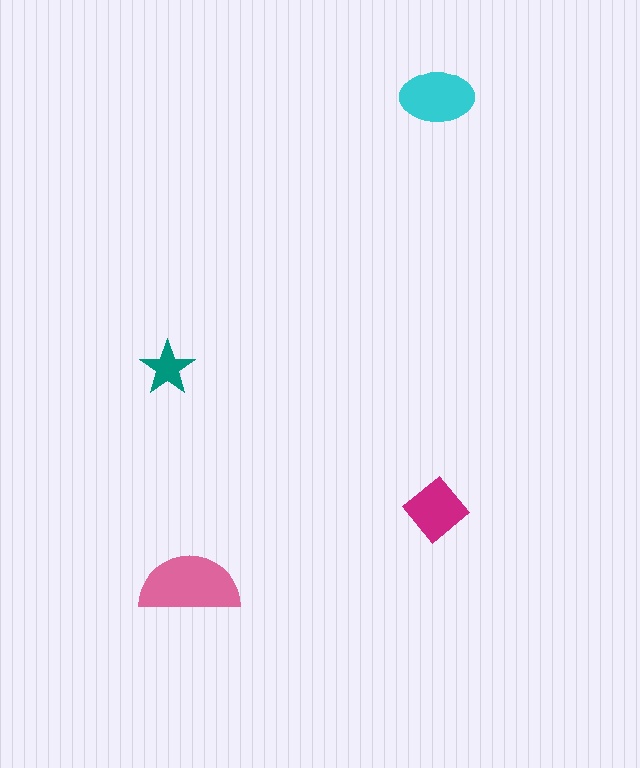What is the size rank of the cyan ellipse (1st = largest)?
2nd.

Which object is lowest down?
The pink semicircle is bottommost.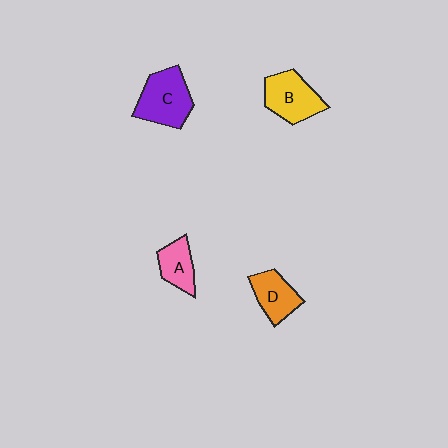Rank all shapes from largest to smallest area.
From largest to smallest: C (purple), B (yellow), D (orange), A (pink).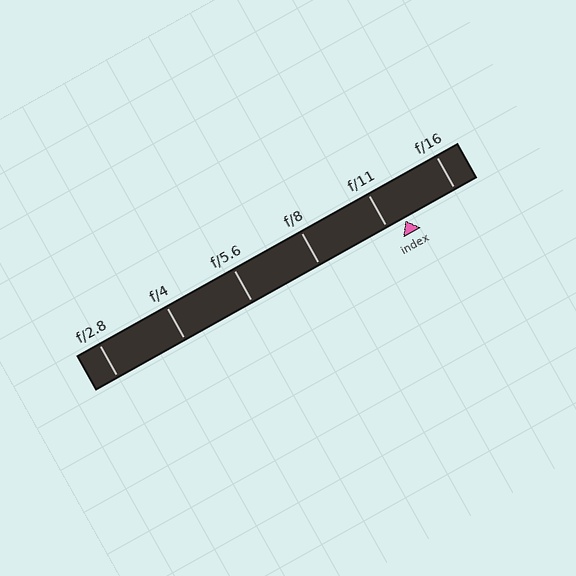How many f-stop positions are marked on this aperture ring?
There are 6 f-stop positions marked.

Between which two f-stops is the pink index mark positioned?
The index mark is between f/11 and f/16.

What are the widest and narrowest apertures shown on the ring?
The widest aperture shown is f/2.8 and the narrowest is f/16.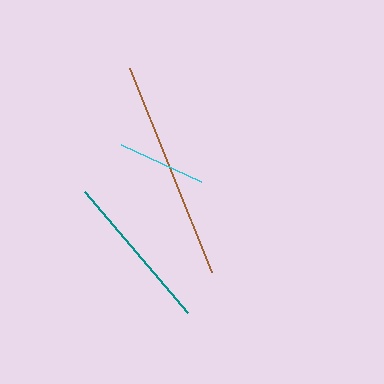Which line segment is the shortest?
The cyan line is the shortest at approximately 88 pixels.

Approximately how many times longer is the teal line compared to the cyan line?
The teal line is approximately 1.8 times the length of the cyan line.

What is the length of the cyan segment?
The cyan segment is approximately 88 pixels long.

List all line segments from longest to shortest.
From longest to shortest: brown, teal, cyan.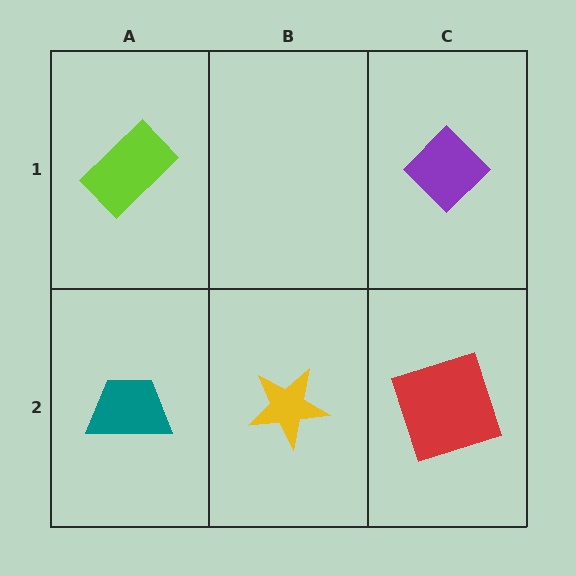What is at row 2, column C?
A red square.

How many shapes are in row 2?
3 shapes.